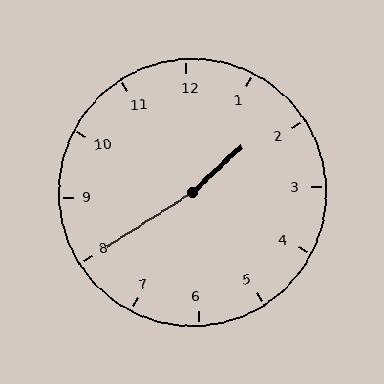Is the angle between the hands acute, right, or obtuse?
It is obtuse.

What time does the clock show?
1:40.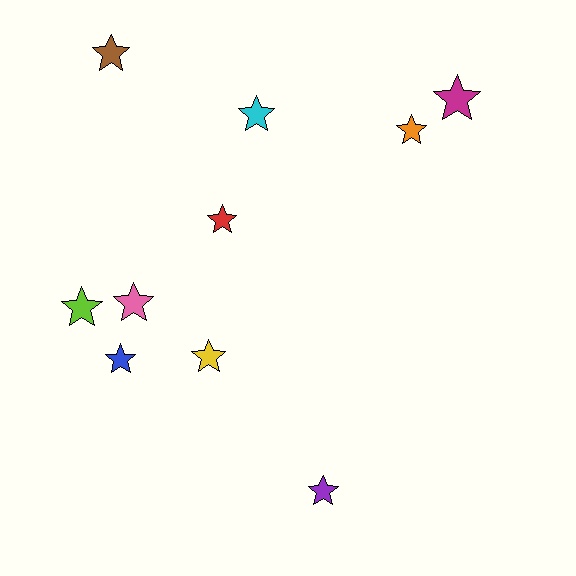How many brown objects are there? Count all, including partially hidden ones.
There is 1 brown object.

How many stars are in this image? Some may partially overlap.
There are 10 stars.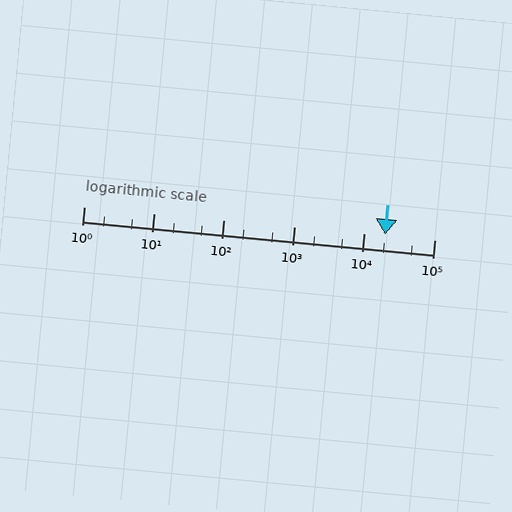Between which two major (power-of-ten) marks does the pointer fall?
The pointer is between 10000 and 100000.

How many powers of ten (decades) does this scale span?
The scale spans 5 decades, from 1 to 100000.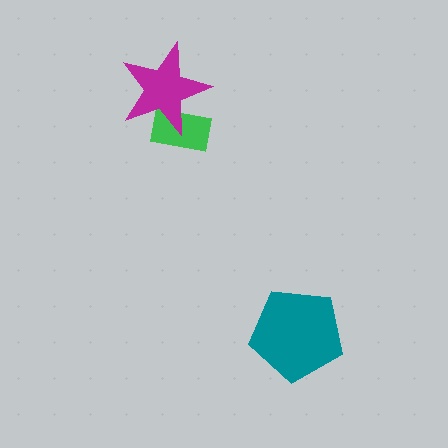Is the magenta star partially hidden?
No, no other shape covers it.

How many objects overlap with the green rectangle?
1 object overlaps with the green rectangle.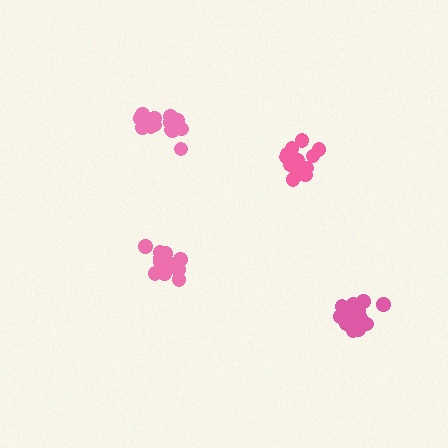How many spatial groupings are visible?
There are 4 spatial groupings.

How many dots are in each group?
Group 1: 19 dots, Group 2: 15 dots, Group 3: 13 dots, Group 4: 18 dots (65 total).